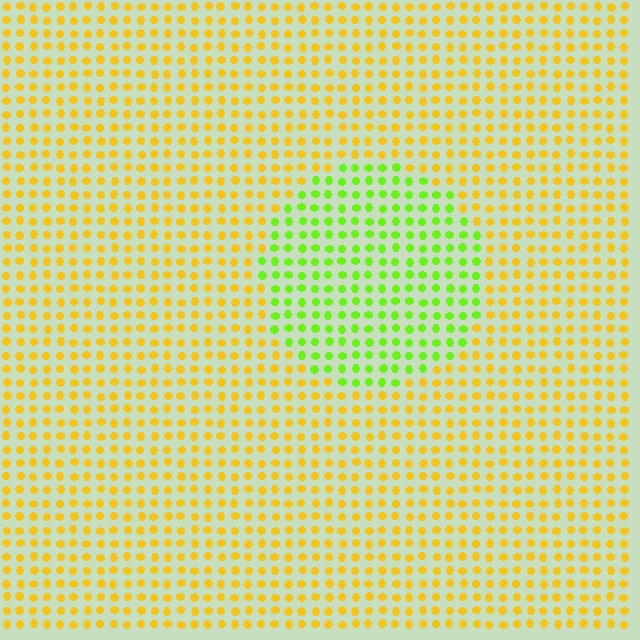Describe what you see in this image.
The image is filled with small yellow elements in a uniform arrangement. A circle-shaped region is visible where the elements are tinted to a slightly different hue, forming a subtle color boundary.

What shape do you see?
I see a circle.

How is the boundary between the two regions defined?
The boundary is defined purely by a slight shift in hue (about 51 degrees). Spacing, size, and orientation are identical on both sides.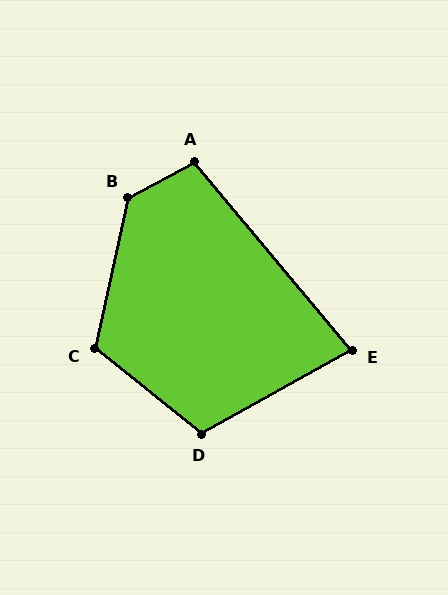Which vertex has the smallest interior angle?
E, at approximately 79 degrees.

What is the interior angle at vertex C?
Approximately 117 degrees (obtuse).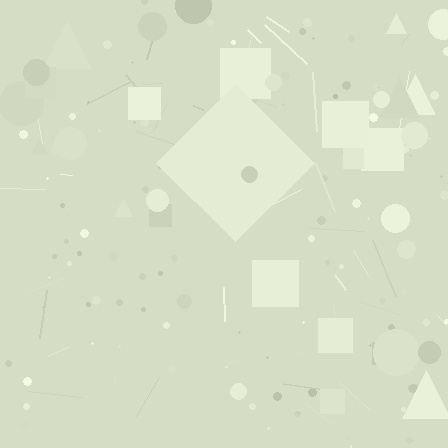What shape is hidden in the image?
A diamond is hidden in the image.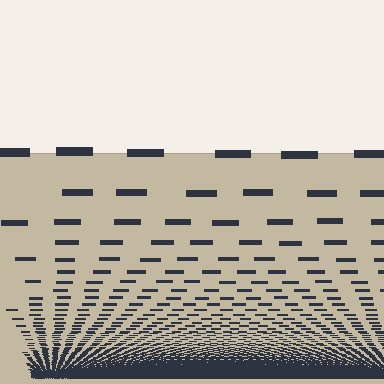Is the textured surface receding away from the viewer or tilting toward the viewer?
The surface appears to tilt toward the viewer. Texture elements get larger and sparser toward the top.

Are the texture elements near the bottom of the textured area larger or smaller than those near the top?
Smaller. The gradient is inverted — elements near the bottom are smaller and denser.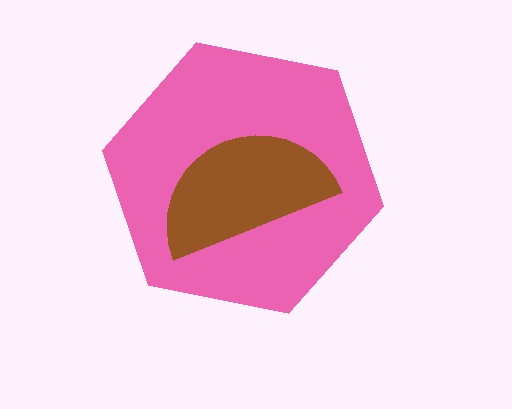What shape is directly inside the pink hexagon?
The brown semicircle.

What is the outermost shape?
The pink hexagon.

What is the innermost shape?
The brown semicircle.